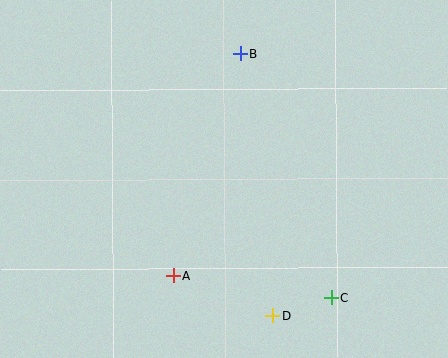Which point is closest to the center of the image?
Point A at (173, 276) is closest to the center.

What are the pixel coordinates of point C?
Point C is at (331, 298).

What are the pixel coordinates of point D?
Point D is at (273, 315).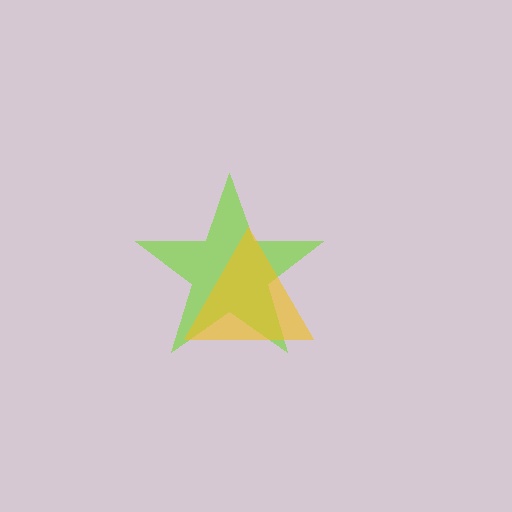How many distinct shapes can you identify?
There are 2 distinct shapes: a lime star, a yellow triangle.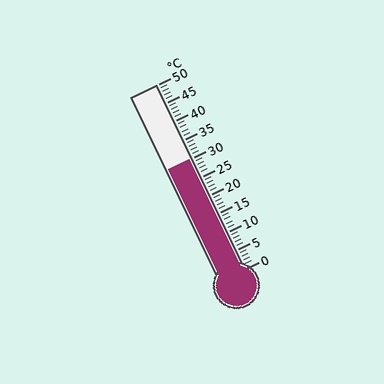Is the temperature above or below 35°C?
The temperature is below 35°C.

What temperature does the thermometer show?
The thermometer shows approximately 30°C.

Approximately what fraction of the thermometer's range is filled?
The thermometer is filled to approximately 60% of its range.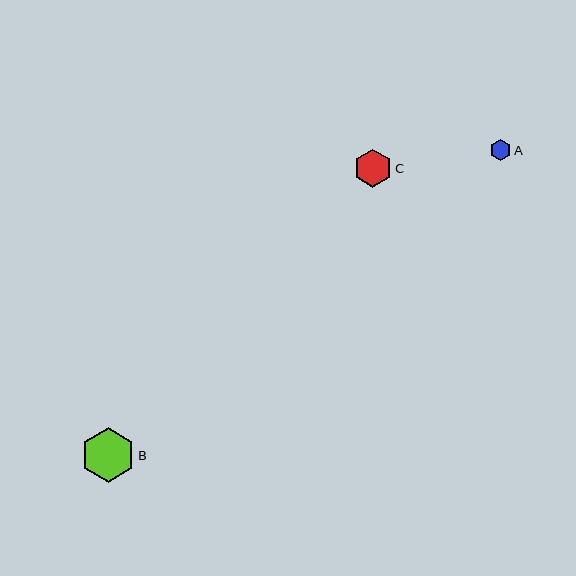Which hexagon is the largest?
Hexagon B is the largest with a size of approximately 55 pixels.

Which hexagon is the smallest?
Hexagon A is the smallest with a size of approximately 21 pixels.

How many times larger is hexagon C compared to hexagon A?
Hexagon C is approximately 1.8 times the size of hexagon A.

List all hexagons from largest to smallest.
From largest to smallest: B, C, A.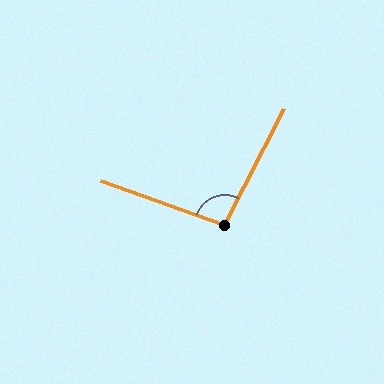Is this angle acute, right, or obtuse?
It is obtuse.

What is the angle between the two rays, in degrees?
Approximately 98 degrees.